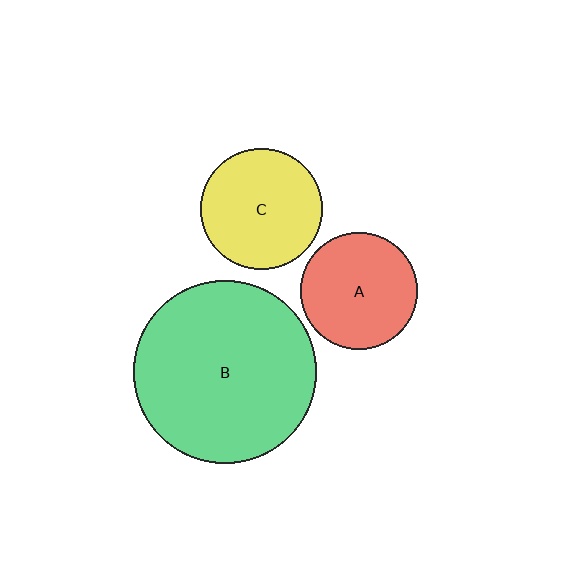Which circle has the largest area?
Circle B (green).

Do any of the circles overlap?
No, none of the circles overlap.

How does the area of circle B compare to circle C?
Approximately 2.3 times.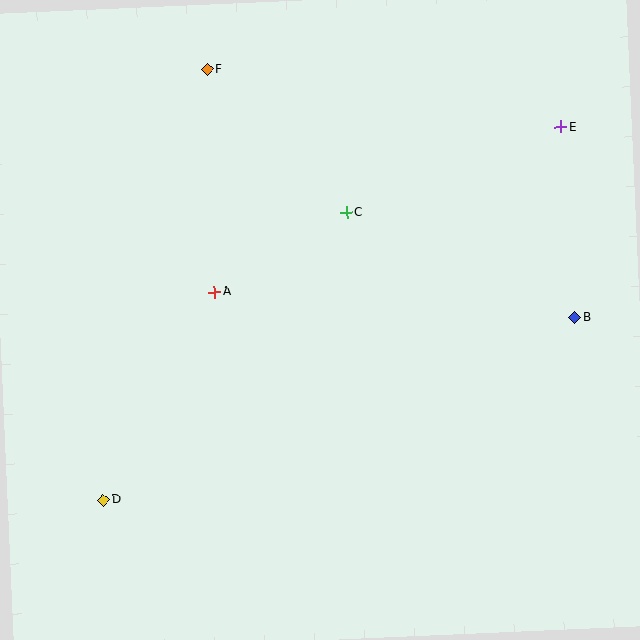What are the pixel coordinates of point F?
Point F is at (207, 69).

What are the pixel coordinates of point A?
Point A is at (215, 292).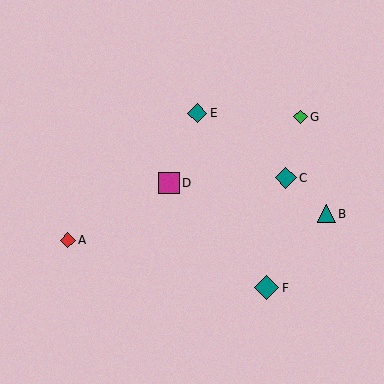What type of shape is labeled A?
Shape A is a red diamond.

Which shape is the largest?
The teal diamond (labeled F) is the largest.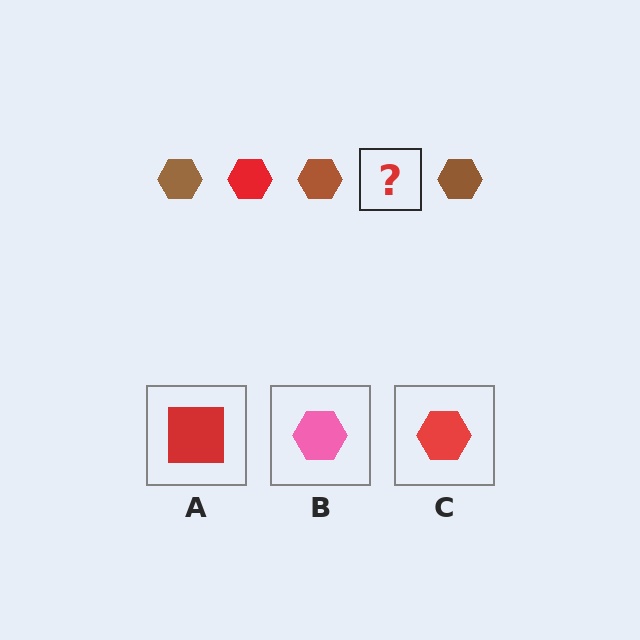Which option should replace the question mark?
Option C.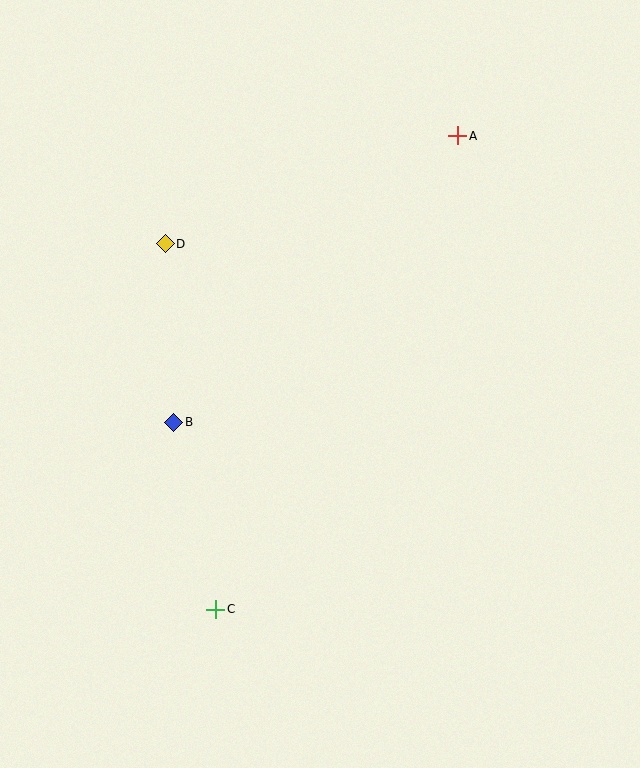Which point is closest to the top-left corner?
Point D is closest to the top-left corner.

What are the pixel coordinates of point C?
Point C is at (216, 609).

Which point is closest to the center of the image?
Point B at (174, 422) is closest to the center.